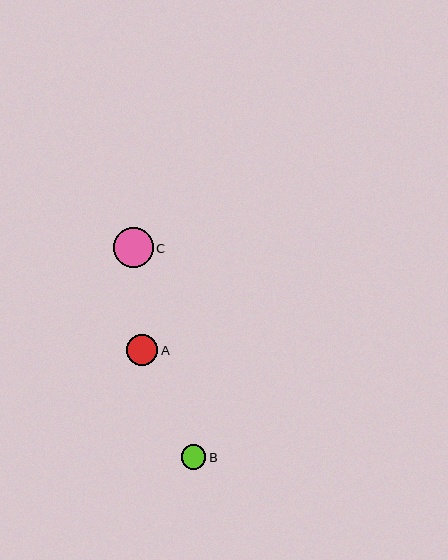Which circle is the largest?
Circle C is the largest with a size of approximately 40 pixels.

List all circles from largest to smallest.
From largest to smallest: C, A, B.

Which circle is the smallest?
Circle B is the smallest with a size of approximately 24 pixels.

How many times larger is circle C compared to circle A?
Circle C is approximately 1.3 times the size of circle A.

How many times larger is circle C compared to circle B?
Circle C is approximately 1.6 times the size of circle B.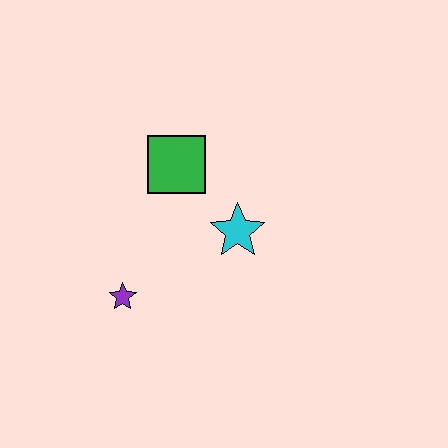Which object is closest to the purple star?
The cyan star is closest to the purple star.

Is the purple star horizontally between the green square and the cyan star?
No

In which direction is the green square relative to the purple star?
The green square is above the purple star.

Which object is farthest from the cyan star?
The purple star is farthest from the cyan star.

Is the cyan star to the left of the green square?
No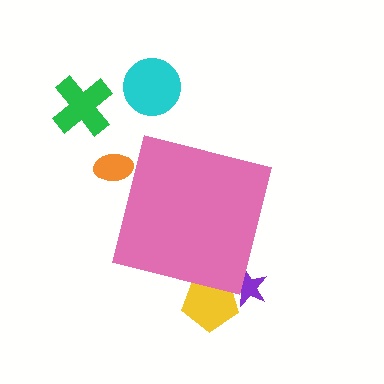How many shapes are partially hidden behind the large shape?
3 shapes are partially hidden.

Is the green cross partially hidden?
No, the green cross is fully visible.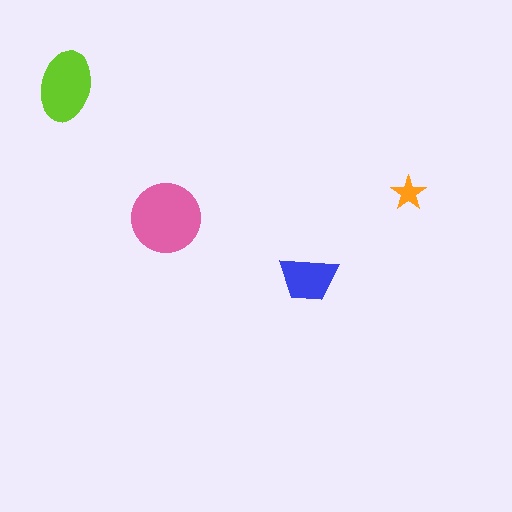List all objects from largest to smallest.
The pink circle, the lime ellipse, the blue trapezoid, the orange star.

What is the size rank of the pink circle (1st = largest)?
1st.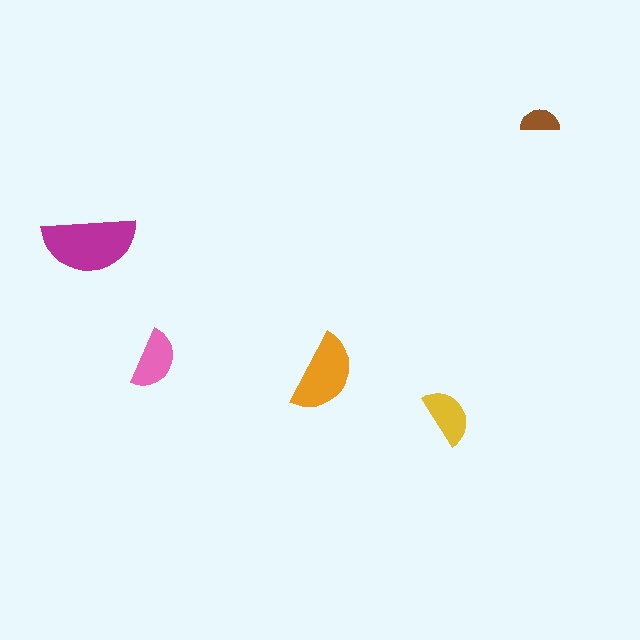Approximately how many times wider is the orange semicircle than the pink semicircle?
About 1.5 times wider.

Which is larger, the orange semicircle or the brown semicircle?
The orange one.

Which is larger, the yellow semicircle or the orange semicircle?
The orange one.